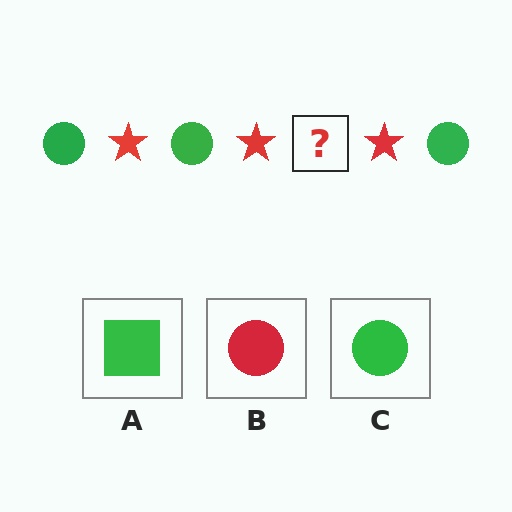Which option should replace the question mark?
Option C.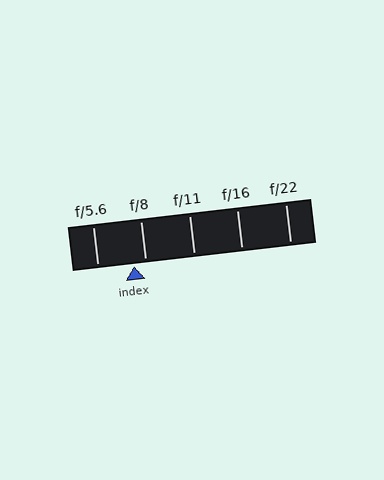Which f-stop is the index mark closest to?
The index mark is closest to f/8.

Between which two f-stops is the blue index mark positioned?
The index mark is between f/5.6 and f/8.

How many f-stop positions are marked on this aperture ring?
There are 5 f-stop positions marked.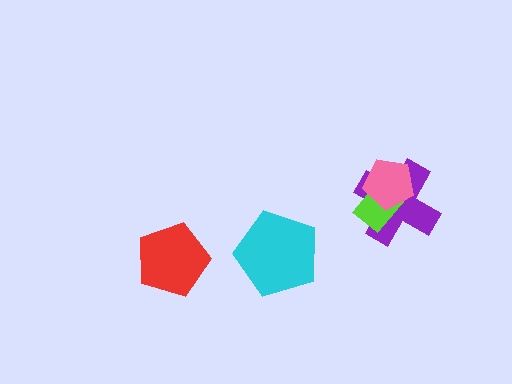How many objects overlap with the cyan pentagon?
0 objects overlap with the cyan pentagon.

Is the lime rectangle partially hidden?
Yes, it is partially covered by another shape.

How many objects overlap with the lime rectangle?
2 objects overlap with the lime rectangle.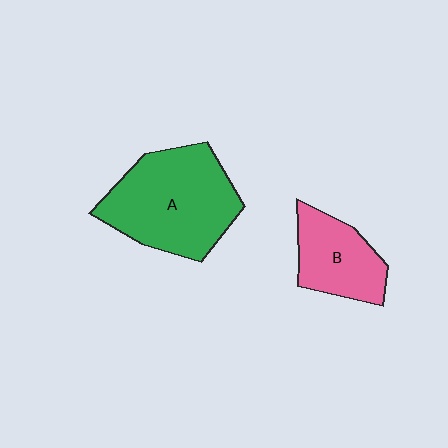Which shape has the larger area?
Shape A (green).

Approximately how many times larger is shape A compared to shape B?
Approximately 1.8 times.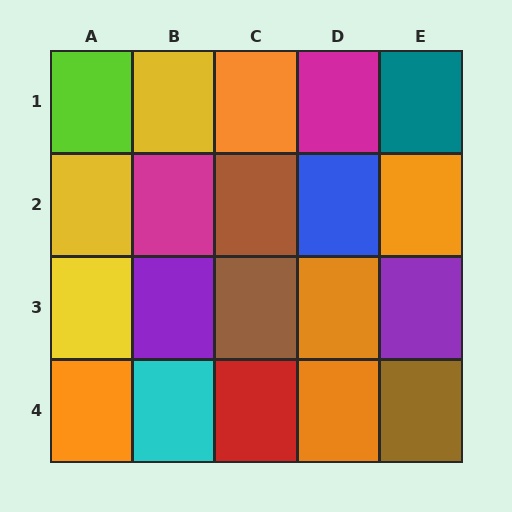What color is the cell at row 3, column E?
Purple.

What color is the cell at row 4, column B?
Cyan.